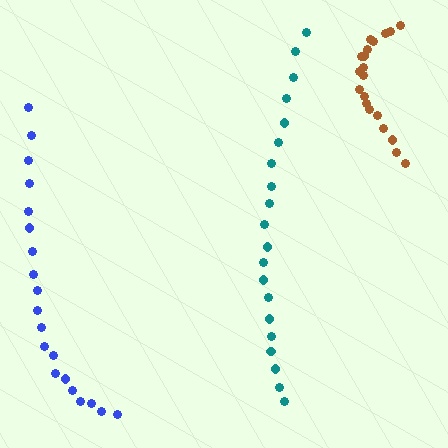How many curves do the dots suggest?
There are 3 distinct paths.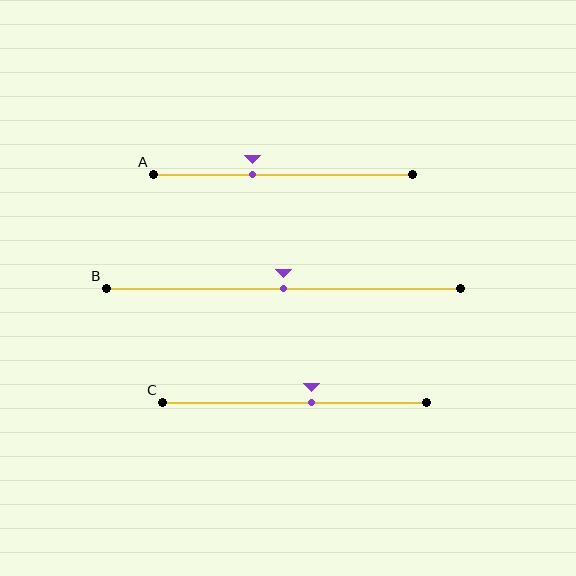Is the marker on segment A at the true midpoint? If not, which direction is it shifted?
No, the marker on segment A is shifted to the left by about 12% of the segment length.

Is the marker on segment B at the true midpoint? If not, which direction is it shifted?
Yes, the marker on segment B is at the true midpoint.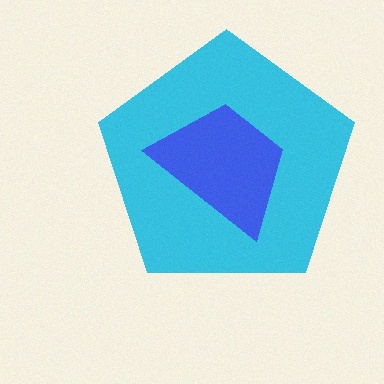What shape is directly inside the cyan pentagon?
The blue trapezoid.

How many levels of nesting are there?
2.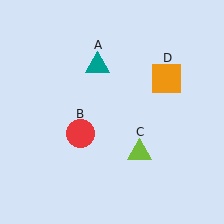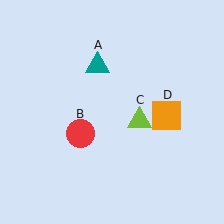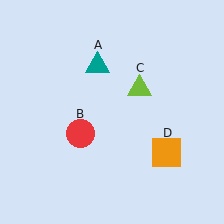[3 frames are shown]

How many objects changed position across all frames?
2 objects changed position: lime triangle (object C), orange square (object D).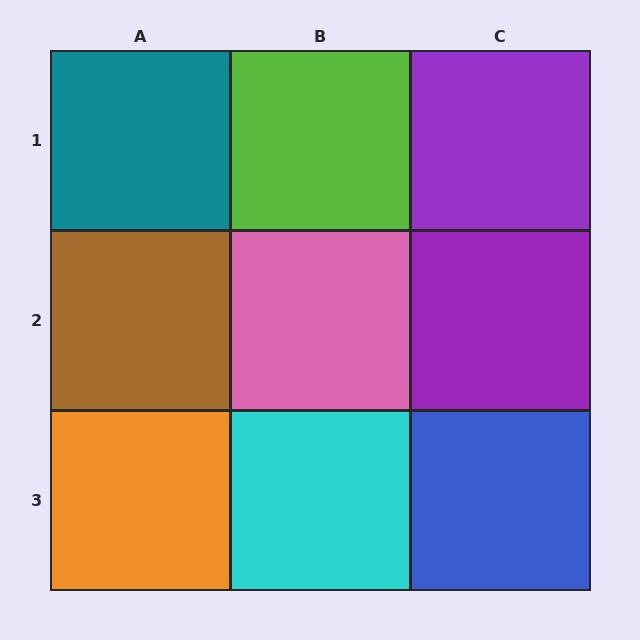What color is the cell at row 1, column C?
Purple.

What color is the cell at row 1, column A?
Teal.